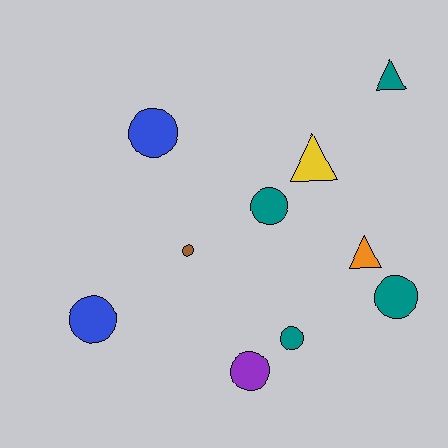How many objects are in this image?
There are 10 objects.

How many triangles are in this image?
There are 3 triangles.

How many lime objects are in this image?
There are no lime objects.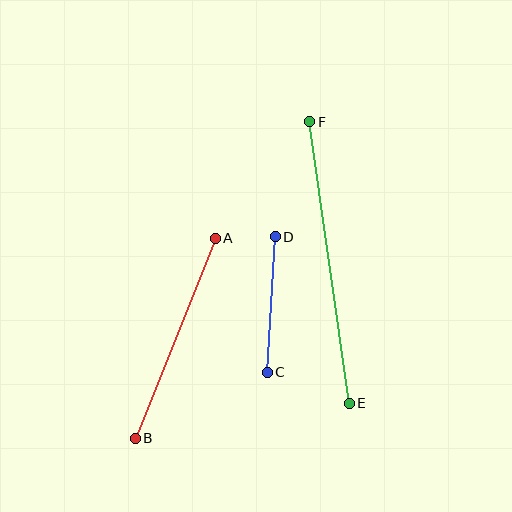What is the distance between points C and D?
The distance is approximately 136 pixels.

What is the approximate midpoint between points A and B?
The midpoint is at approximately (175, 338) pixels.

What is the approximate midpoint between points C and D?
The midpoint is at approximately (271, 304) pixels.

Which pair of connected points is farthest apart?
Points E and F are farthest apart.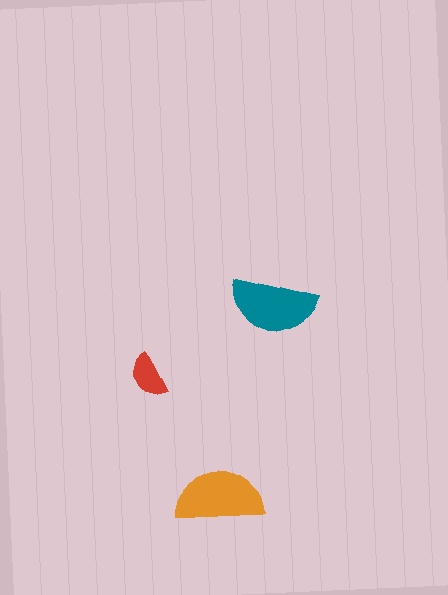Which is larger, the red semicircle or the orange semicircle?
The orange one.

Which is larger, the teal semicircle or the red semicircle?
The teal one.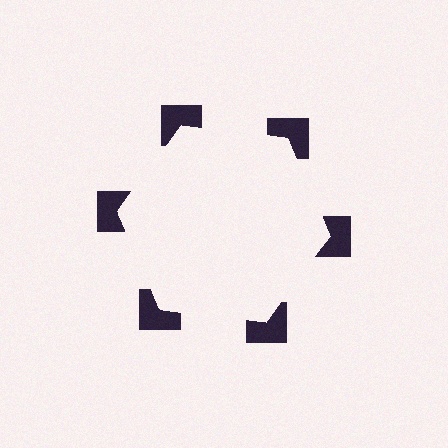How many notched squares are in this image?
There are 6 — one at each vertex of the illusory hexagon.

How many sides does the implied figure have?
6 sides.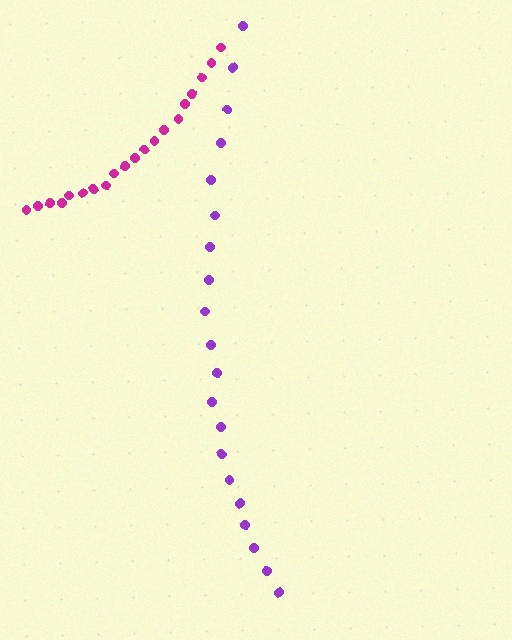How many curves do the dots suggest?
There are 2 distinct paths.